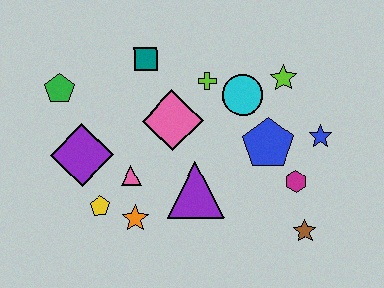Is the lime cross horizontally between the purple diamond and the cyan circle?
Yes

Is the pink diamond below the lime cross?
Yes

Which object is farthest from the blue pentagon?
The green pentagon is farthest from the blue pentagon.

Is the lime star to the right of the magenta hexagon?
No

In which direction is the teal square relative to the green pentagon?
The teal square is to the right of the green pentagon.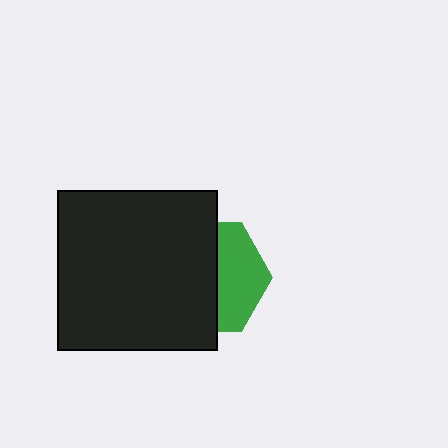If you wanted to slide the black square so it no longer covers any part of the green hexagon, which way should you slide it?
Slide it left — that is the most direct way to separate the two shapes.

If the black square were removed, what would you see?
You would see the complete green hexagon.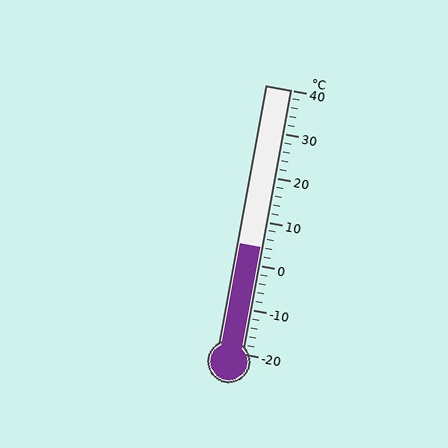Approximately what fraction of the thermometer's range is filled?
The thermometer is filled to approximately 40% of its range.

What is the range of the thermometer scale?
The thermometer scale ranges from -20°C to 40°C.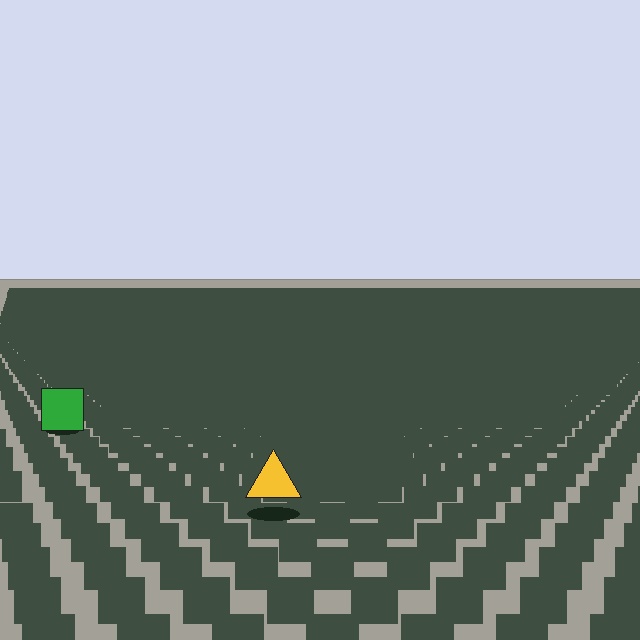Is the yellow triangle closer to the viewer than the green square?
Yes. The yellow triangle is closer — you can tell from the texture gradient: the ground texture is coarser near it.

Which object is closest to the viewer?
The yellow triangle is closest. The texture marks near it are larger and more spread out.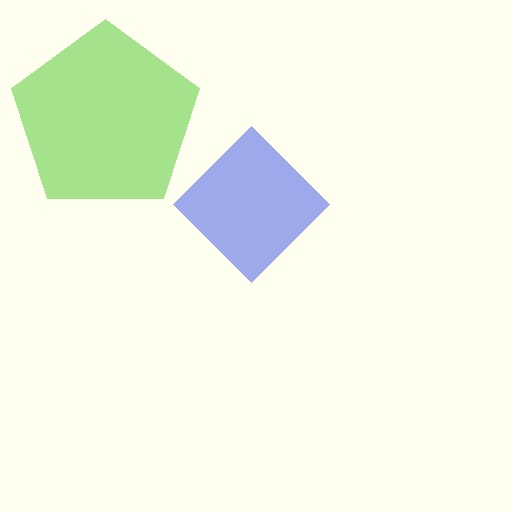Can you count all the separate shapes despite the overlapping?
Yes, there are 2 separate shapes.